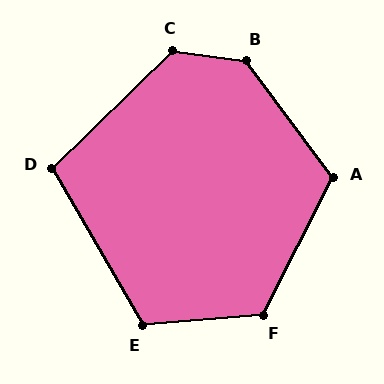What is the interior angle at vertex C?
Approximately 128 degrees (obtuse).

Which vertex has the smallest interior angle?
D, at approximately 104 degrees.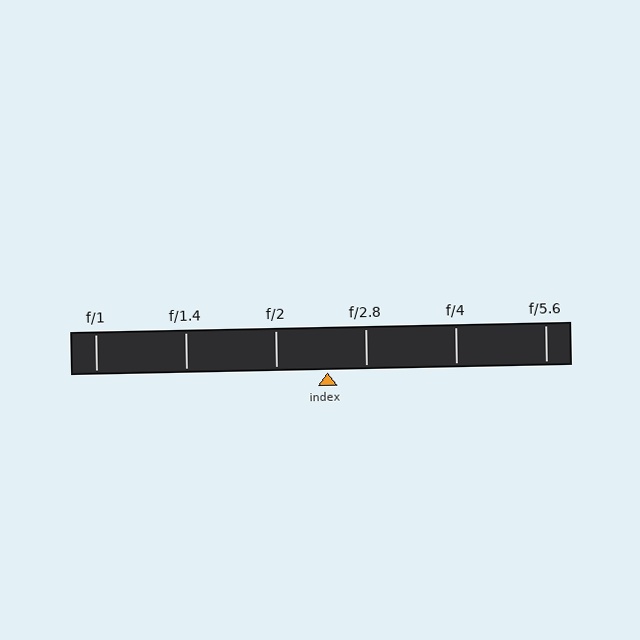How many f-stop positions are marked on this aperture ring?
There are 6 f-stop positions marked.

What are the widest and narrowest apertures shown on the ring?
The widest aperture shown is f/1 and the narrowest is f/5.6.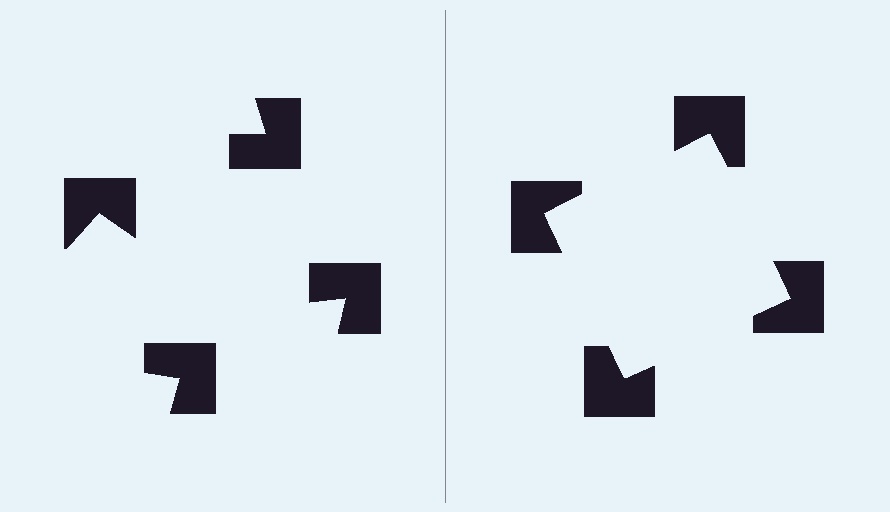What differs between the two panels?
The notched squares are positioned identically on both sides; only the wedge orientations differ. On the right they align to a square; on the left they are misaligned.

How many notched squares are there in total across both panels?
8 — 4 on each side.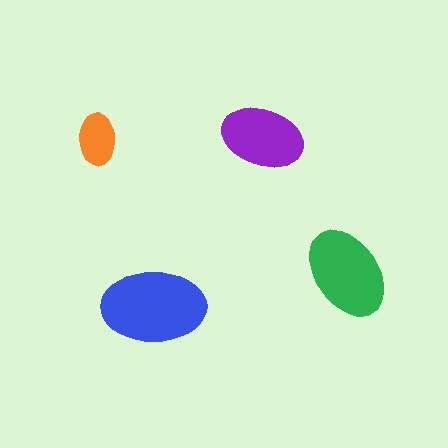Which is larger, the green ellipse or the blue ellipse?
The blue one.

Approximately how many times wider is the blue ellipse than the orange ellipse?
About 2 times wider.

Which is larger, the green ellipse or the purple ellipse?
The green one.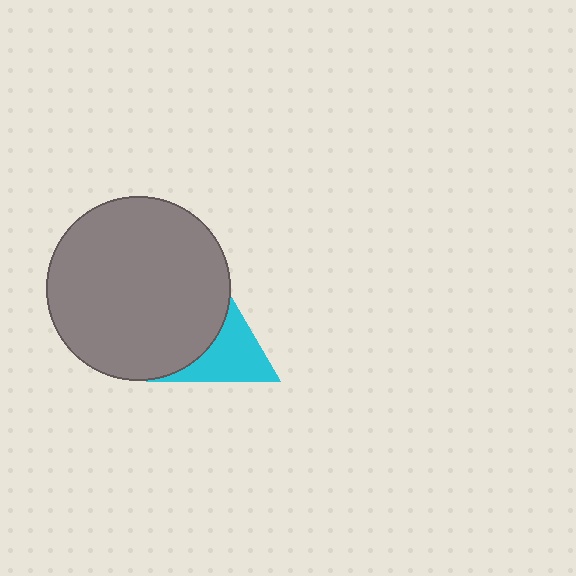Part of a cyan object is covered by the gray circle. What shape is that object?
It is a triangle.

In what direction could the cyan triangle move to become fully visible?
The cyan triangle could move right. That would shift it out from behind the gray circle entirely.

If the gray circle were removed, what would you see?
You would see the complete cyan triangle.